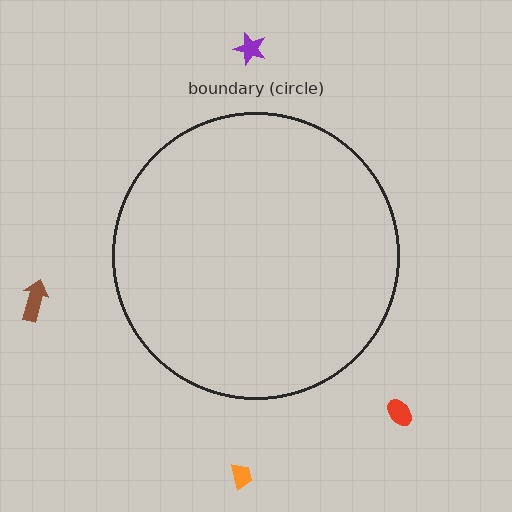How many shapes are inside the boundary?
0 inside, 4 outside.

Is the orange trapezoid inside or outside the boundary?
Outside.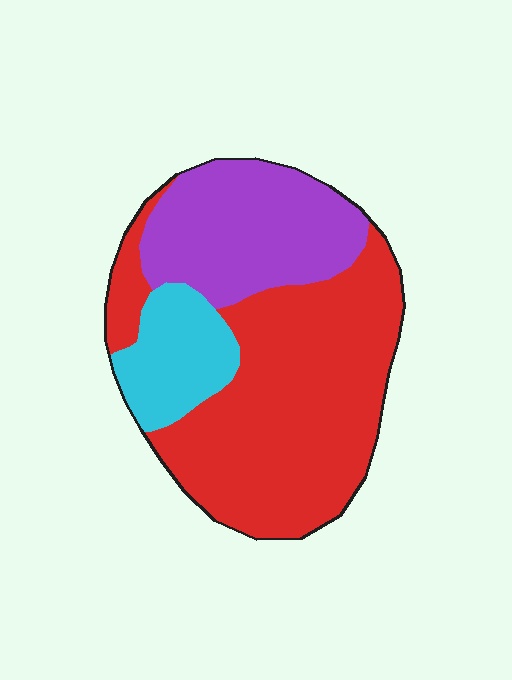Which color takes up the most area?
Red, at roughly 55%.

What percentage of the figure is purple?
Purple takes up between a quarter and a half of the figure.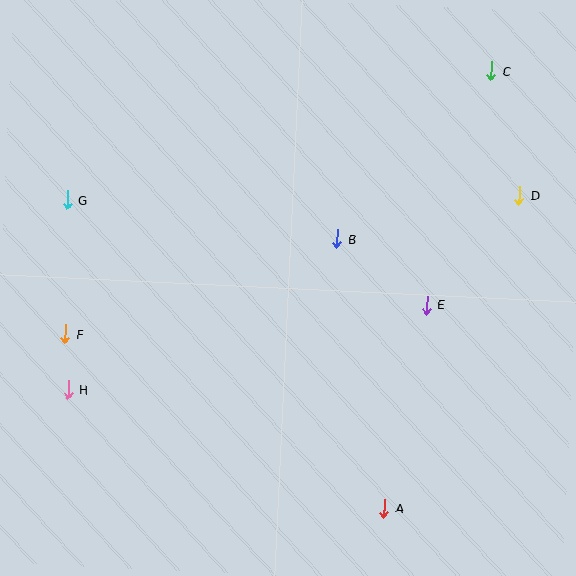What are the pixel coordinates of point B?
Point B is at (337, 239).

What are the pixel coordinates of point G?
Point G is at (67, 200).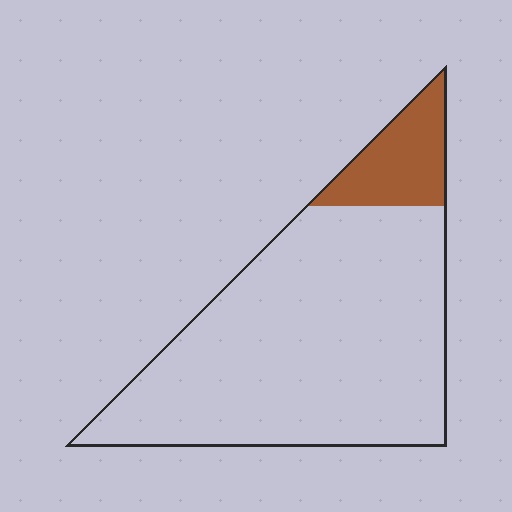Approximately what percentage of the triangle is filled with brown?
Approximately 15%.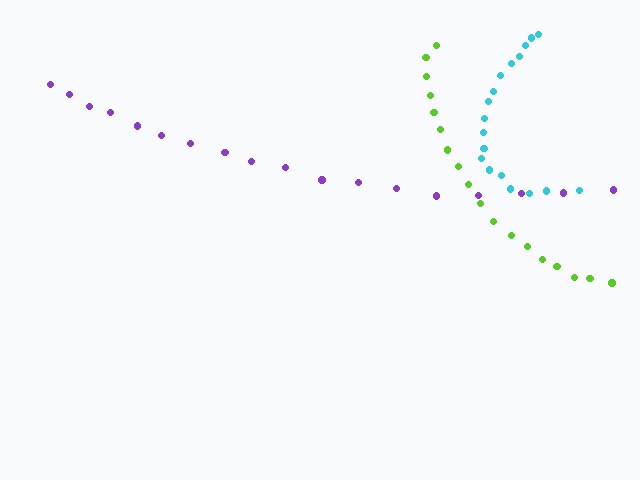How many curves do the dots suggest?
There are 3 distinct paths.